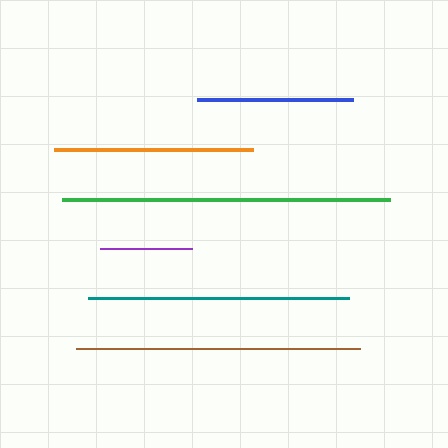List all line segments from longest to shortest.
From longest to shortest: green, brown, teal, orange, blue, purple.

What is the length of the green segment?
The green segment is approximately 328 pixels long.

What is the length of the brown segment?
The brown segment is approximately 284 pixels long.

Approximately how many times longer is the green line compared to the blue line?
The green line is approximately 2.1 times the length of the blue line.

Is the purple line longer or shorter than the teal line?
The teal line is longer than the purple line.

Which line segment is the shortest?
The purple line is the shortest at approximately 92 pixels.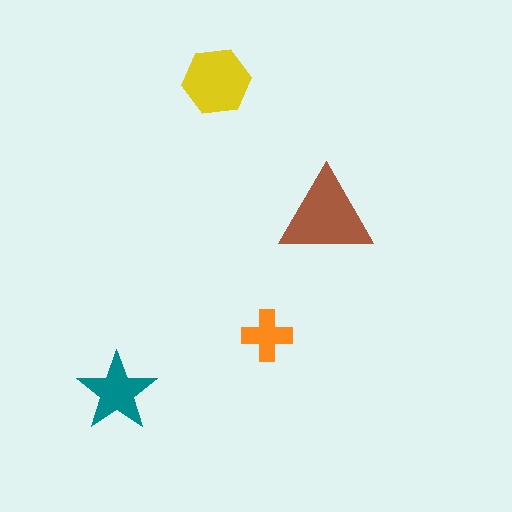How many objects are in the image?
There are 4 objects in the image.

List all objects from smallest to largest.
The orange cross, the teal star, the yellow hexagon, the brown triangle.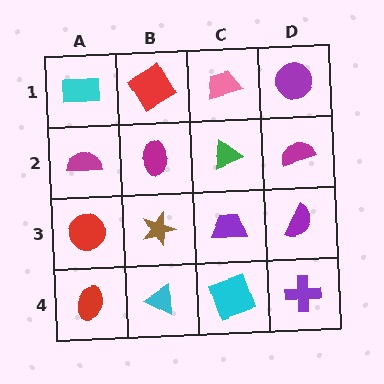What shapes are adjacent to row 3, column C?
A green triangle (row 2, column C), a cyan square (row 4, column C), a brown star (row 3, column B), a purple semicircle (row 3, column D).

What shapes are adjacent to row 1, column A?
A magenta semicircle (row 2, column A), a red diamond (row 1, column B).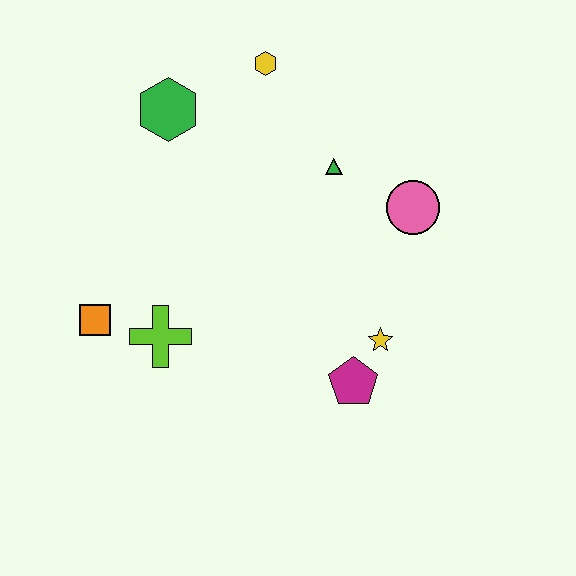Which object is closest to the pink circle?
The green triangle is closest to the pink circle.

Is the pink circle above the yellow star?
Yes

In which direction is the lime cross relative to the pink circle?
The lime cross is to the left of the pink circle.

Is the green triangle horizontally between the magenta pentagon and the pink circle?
No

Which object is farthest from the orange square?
The pink circle is farthest from the orange square.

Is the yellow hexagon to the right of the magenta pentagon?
No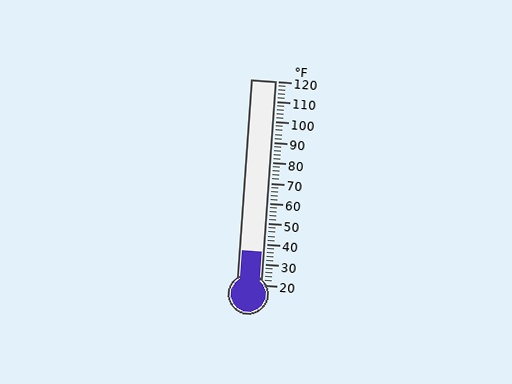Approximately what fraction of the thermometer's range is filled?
The thermometer is filled to approximately 15% of its range.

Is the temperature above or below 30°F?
The temperature is above 30°F.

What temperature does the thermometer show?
The thermometer shows approximately 36°F.